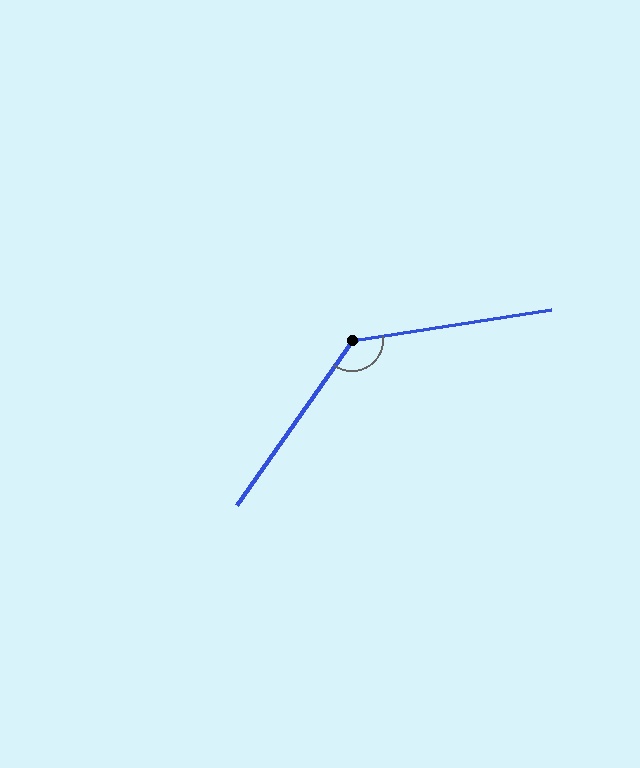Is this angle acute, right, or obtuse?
It is obtuse.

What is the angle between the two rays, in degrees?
Approximately 134 degrees.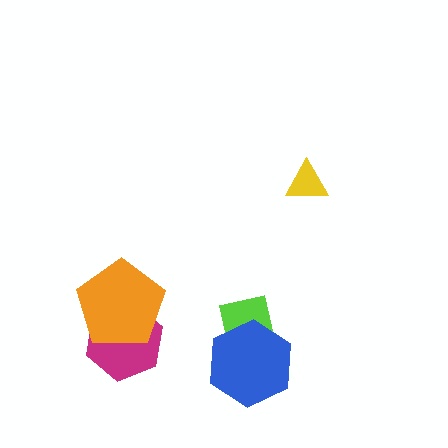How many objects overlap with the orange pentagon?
1 object overlaps with the orange pentagon.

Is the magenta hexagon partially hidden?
Yes, it is partially covered by another shape.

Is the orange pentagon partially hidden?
No, no other shape covers it.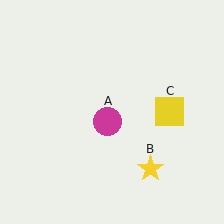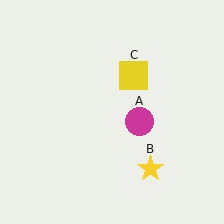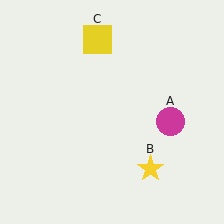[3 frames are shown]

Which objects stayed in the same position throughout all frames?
Yellow star (object B) remained stationary.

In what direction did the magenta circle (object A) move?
The magenta circle (object A) moved right.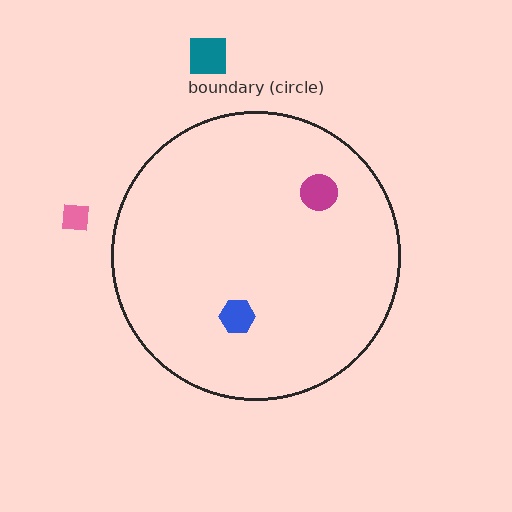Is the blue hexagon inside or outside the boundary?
Inside.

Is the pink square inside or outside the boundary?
Outside.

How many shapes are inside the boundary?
2 inside, 2 outside.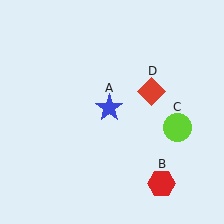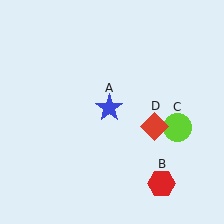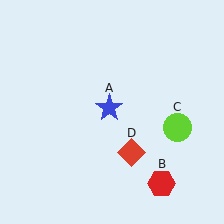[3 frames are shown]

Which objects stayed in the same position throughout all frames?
Blue star (object A) and red hexagon (object B) and lime circle (object C) remained stationary.